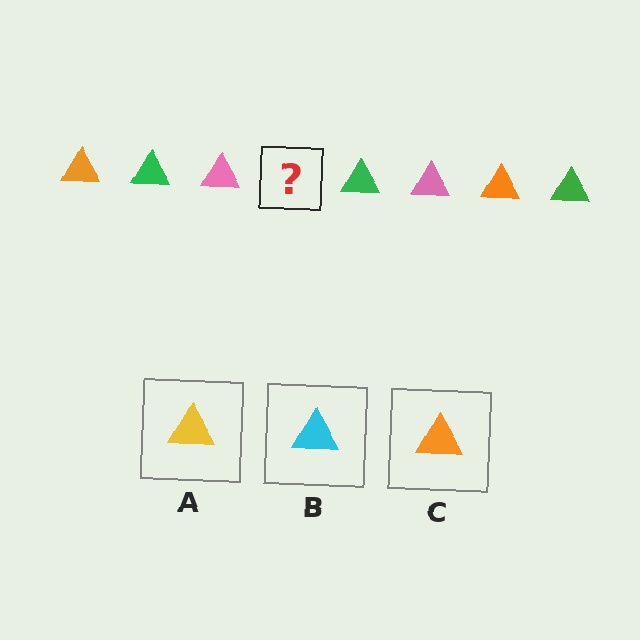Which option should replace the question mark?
Option C.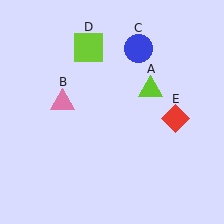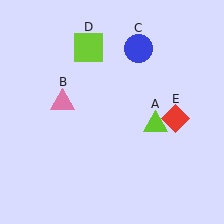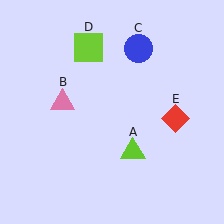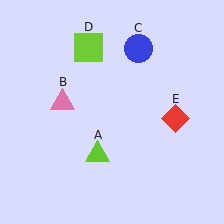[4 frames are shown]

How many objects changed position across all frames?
1 object changed position: lime triangle (object A).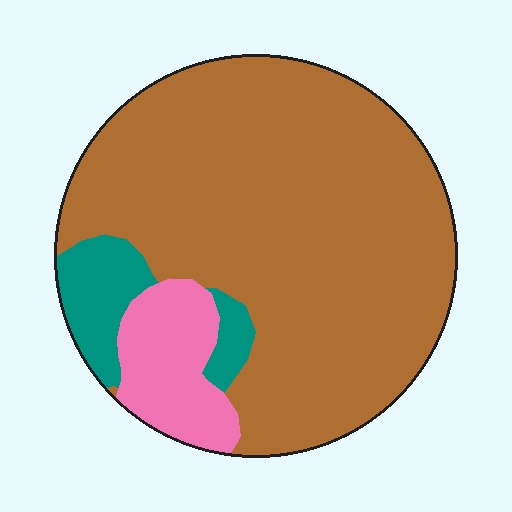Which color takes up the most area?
Brown, at roughly 80%.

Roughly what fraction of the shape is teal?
Teal takes up about one tenth (1/10) of the shape.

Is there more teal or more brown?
Brown.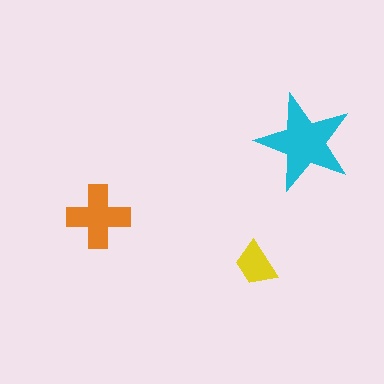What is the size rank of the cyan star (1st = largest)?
1st.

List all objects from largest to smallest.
The cyan star, the orange cross, the yellow trapezoid.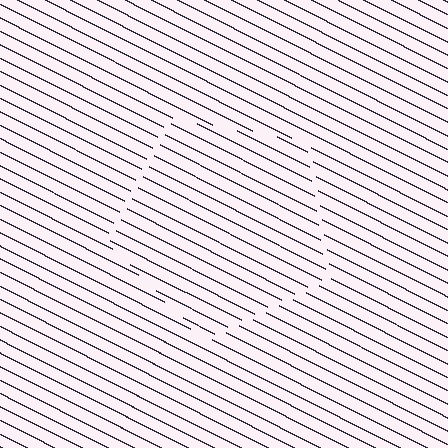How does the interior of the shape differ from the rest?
The interior of the shape contains the same grating, shifted by half a period — the contour is defined by the phase discontinuity where line-ends from the inner and outer gratings abut.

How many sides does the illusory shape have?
5 sides — the line-ends trace a pentagon.